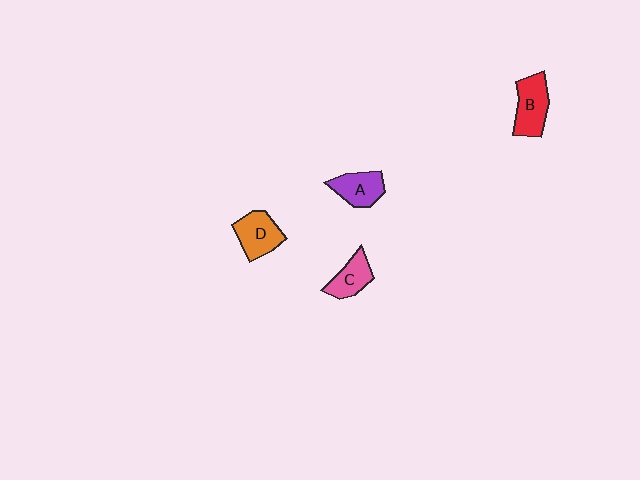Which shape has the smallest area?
Shape C (pink).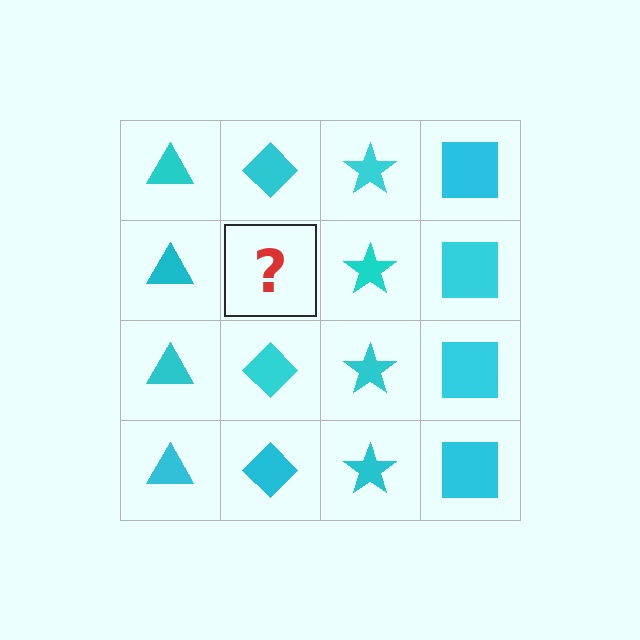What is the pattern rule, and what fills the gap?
The rule is that each column has a consistent shape. The gap should be filled with a cyan diamond.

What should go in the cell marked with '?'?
The missing cell should contain a cyan diamond.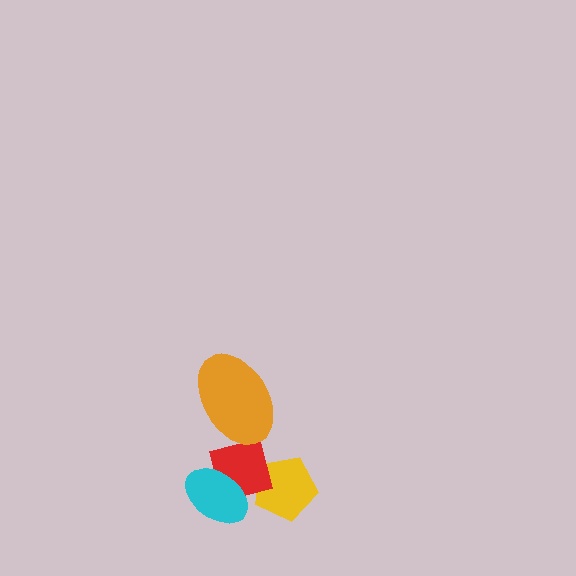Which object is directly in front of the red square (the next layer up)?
The orange ellipse is directly in front of the red square.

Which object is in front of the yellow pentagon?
The red square is in front of the yellow pentagon.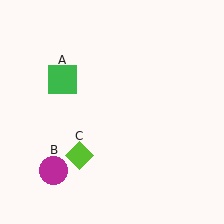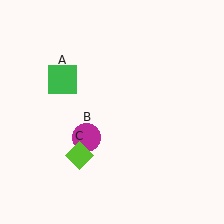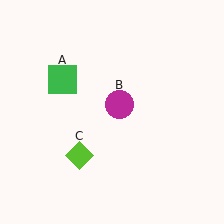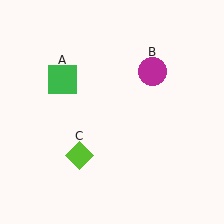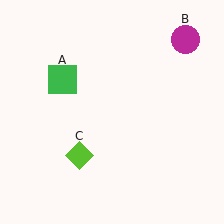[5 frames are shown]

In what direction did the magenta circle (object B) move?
The magenta circle (object B) moved up and to the right.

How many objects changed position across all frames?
1 object changed position: magenta circle (object B).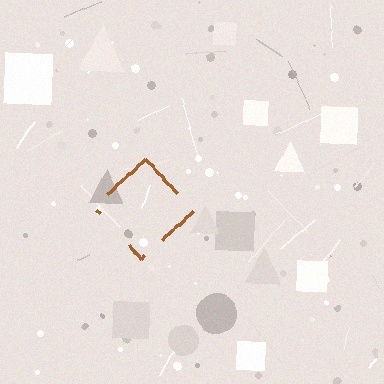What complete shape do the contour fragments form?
The contour fragments form a diamond.